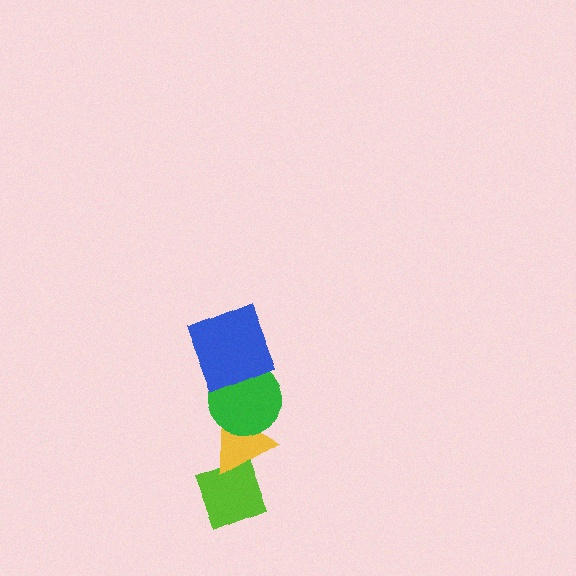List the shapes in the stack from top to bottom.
From top to bottom: the blue square, the green circle, the yellow triangle, the lime diamond.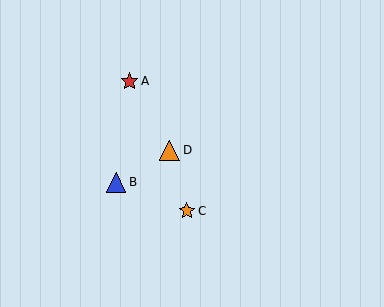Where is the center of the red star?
The center of the red star is at (129, 81).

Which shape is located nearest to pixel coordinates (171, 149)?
The orange triangle (labeled D) at (170, 150) is nearest to that location.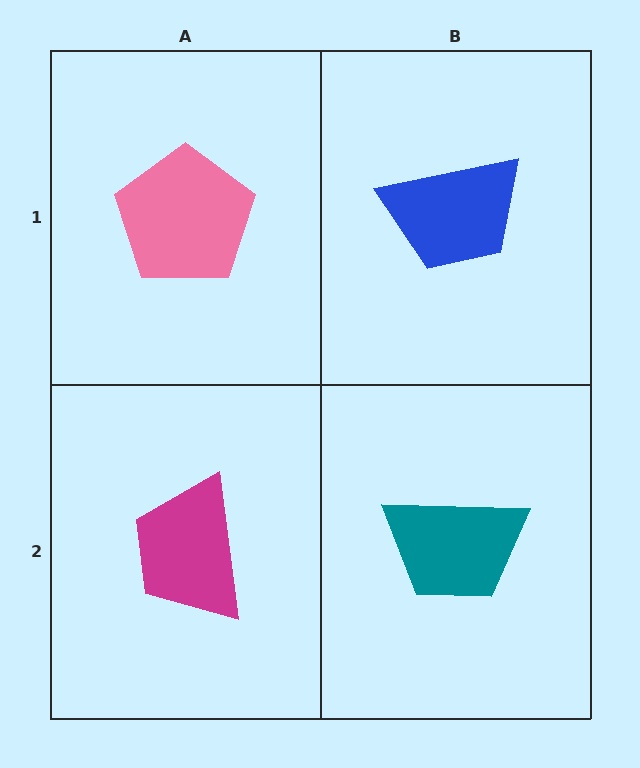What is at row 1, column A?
A pink pentagon.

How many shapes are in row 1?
2 shapes.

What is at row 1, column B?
A blue trapezoid.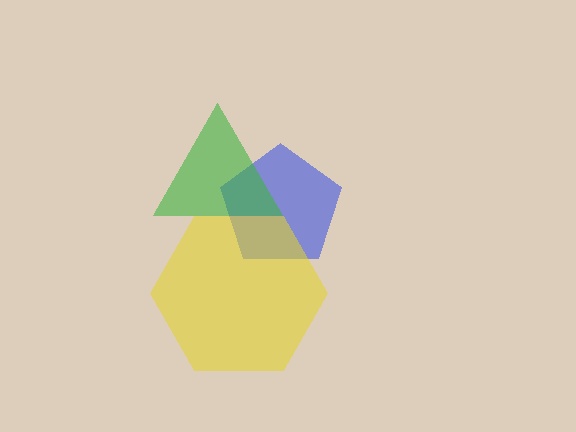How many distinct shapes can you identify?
There are 3 distinct shapes: a blue pentagon, a yellow hexagon, a green triangle.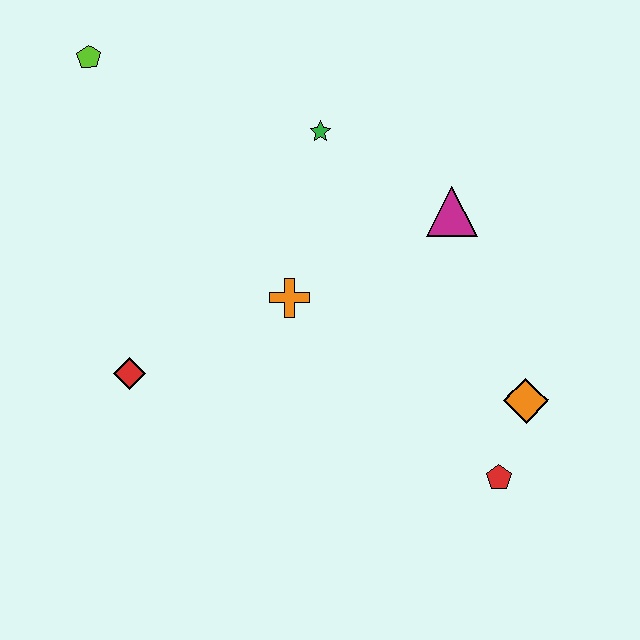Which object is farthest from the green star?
The red pentagon is farthest from the green star.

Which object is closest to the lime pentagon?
The green star is closest to the lime pentagon.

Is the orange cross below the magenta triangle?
Yes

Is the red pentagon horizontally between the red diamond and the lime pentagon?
No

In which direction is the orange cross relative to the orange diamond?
The orange cross is to the left of the orange diamond.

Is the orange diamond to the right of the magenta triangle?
Yes